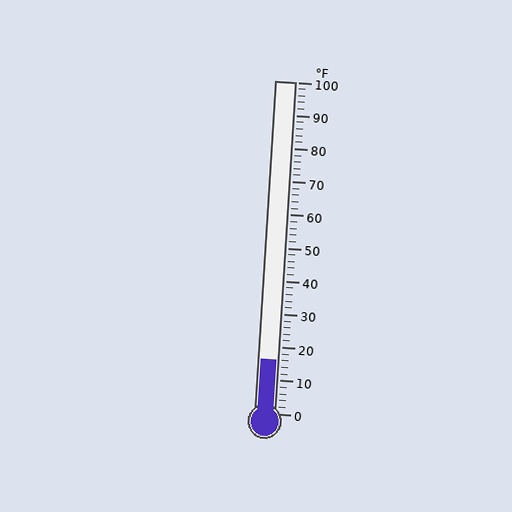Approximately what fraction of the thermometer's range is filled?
The thermometer is filled to approximately 15% of its range.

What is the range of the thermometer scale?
The thermometer scale ranges from 0°F to 100°F.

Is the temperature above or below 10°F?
The temperature is above 10°F.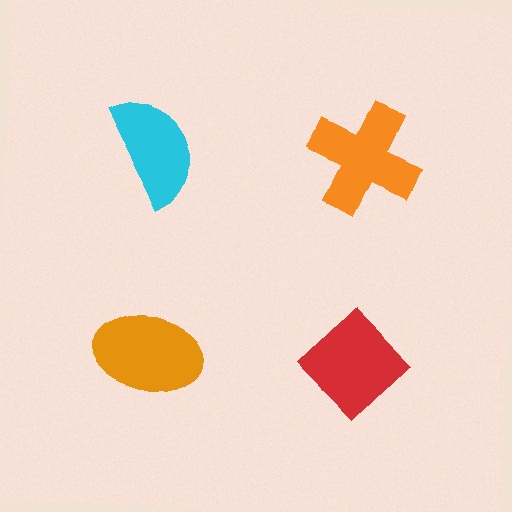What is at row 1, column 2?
An orange cross.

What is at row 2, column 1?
An orange ellipse.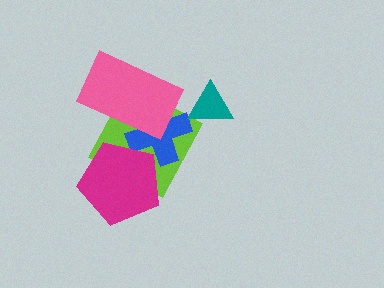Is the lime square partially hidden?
Yes, it is partially covered by another shape.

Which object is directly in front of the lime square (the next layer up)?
The blue cross is directly in front of the lime square.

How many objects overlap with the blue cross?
3 objects overlap with the blue cross.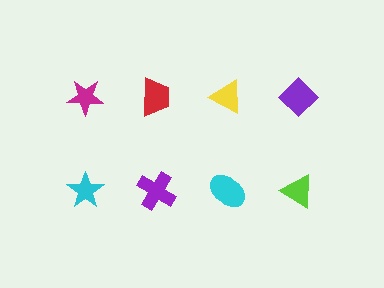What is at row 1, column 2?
A red trapezoid.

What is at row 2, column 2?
A purple cross.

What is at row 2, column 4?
A lime triangle.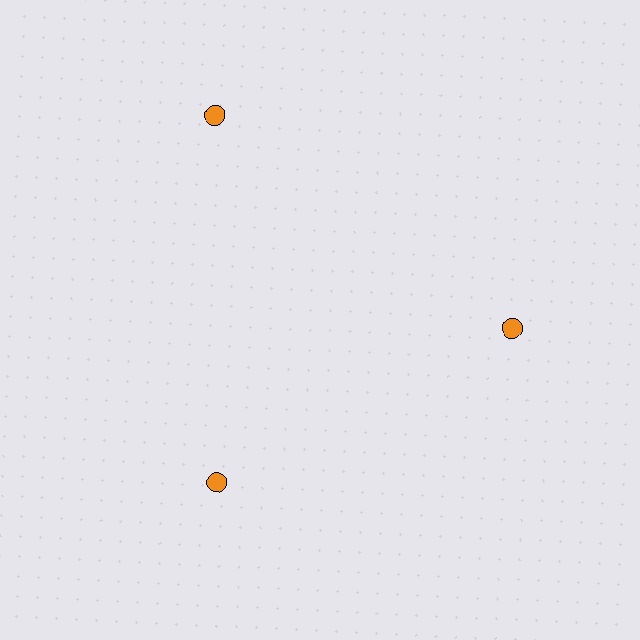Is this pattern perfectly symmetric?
No. The 3 orange circles are arranged in a ring, but one element near the 11 o'clock position is pushed outward from the center, breaking the 3-fold rotational symmetry.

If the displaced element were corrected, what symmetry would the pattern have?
It would have 3-fold rotational symmetry — the pattern would map onto itself every 120 degrees.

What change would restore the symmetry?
The symmetry would be restored by moving it inward, back onto the ring so that all 3 circles sit at equal angles and equal distance from the center.